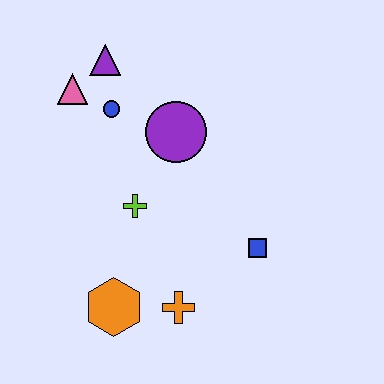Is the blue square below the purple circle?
Yes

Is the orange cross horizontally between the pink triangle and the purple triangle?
No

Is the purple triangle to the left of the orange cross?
Yes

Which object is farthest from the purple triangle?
The orange cross is farthest from the purple triangle.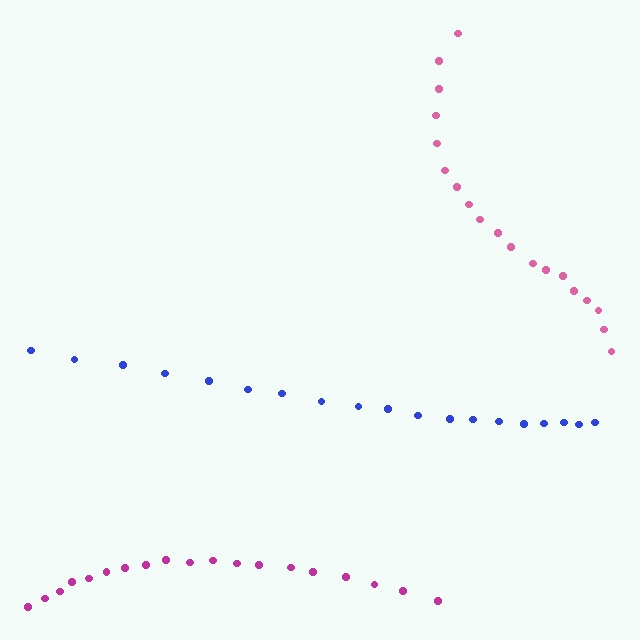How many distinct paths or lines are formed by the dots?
There are 3 distinct paths.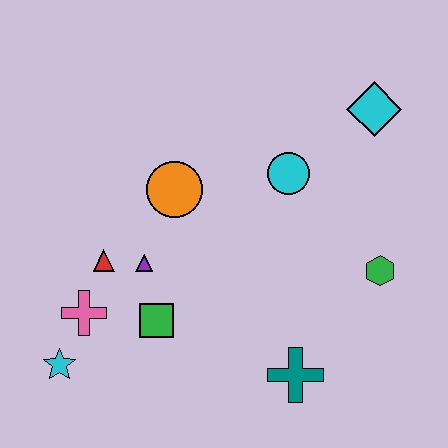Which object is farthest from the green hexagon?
The cyan star is farthest from the green hexagon.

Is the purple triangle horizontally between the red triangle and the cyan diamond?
Yes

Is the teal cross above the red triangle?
No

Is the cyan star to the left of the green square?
Yes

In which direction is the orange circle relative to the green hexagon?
The orange circle is to the left of the green hexagon.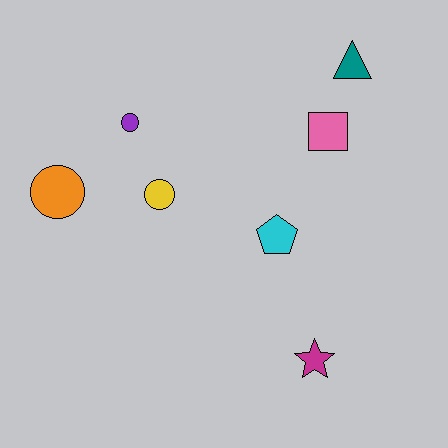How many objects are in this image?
There are 7 objects.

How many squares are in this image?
There is 1 square.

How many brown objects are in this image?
There are no brown objects.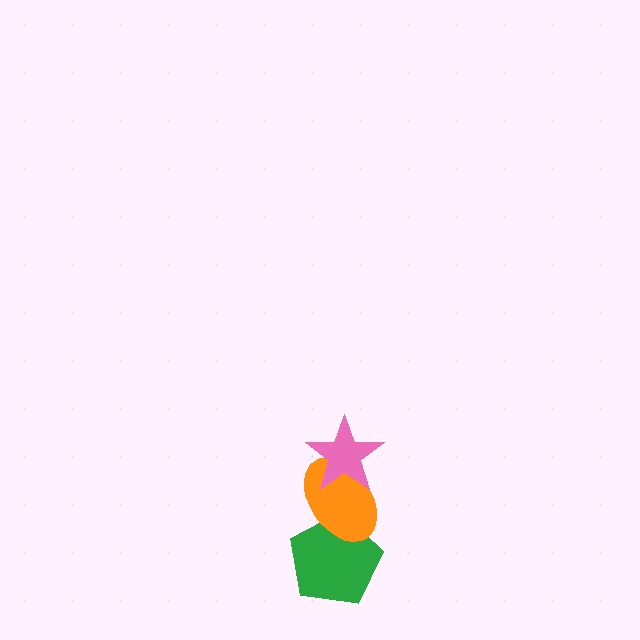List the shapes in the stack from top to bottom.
From top to bottom: the pink star, the orange ellipse, the green pentagon.